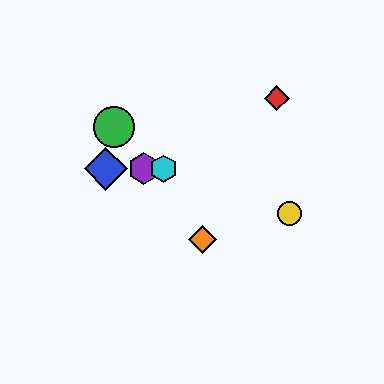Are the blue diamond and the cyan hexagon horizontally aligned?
Yes, both are at y≈169.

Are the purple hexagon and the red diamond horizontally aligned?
No, the purple hexagon is at y≈169 and the red diamond is at y≈98.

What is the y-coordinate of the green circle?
The green circle is at y≈127.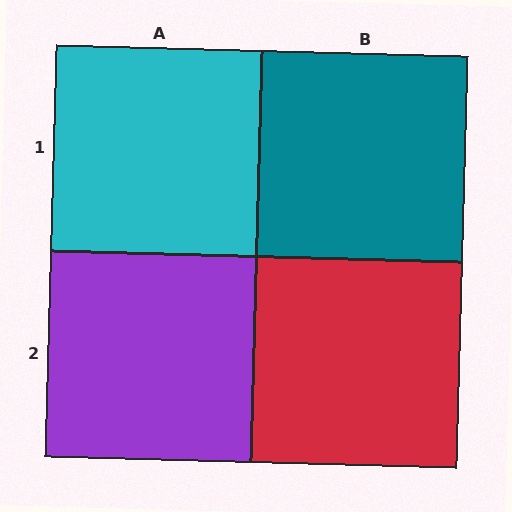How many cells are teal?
1 cell is teal.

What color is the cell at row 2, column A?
Purple.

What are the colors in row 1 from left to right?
Cyan, teal.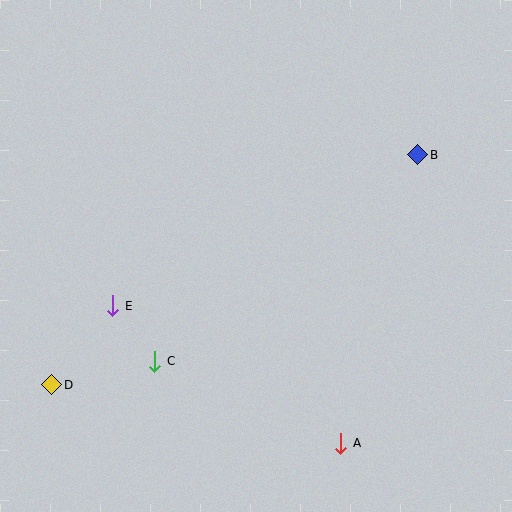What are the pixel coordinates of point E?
Point E is at (113, 306).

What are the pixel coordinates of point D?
Point D is at (52, 385).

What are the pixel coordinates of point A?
Point A is at (341, 443).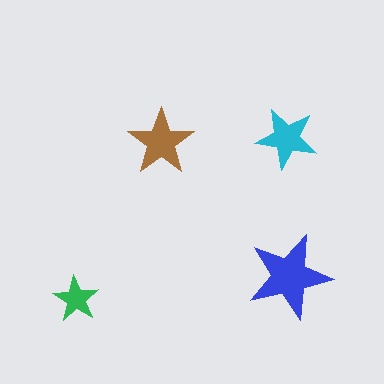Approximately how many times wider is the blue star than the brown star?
About 1.5 times wider.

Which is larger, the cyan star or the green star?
The cyan one.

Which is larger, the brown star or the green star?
The brown one.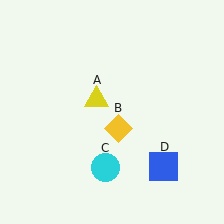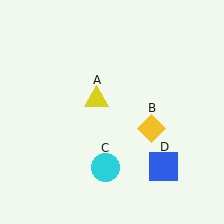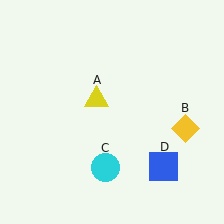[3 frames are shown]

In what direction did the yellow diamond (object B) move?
The yellow diamond (object B) moved right.